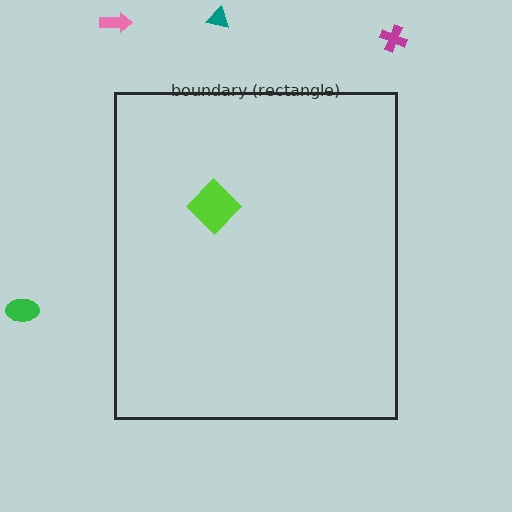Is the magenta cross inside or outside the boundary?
Outside.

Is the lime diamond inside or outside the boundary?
Inside.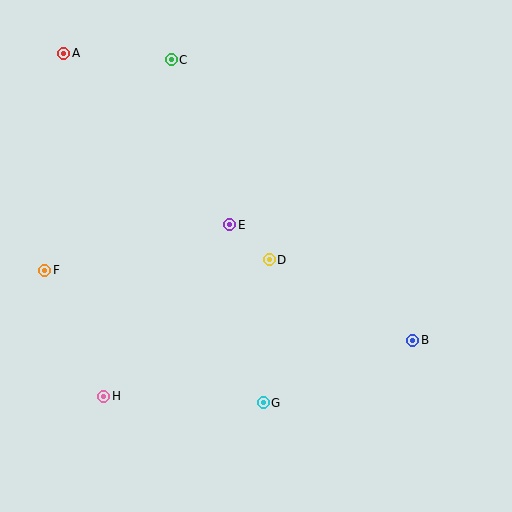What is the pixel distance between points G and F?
The distance between G and F is 256 pixels.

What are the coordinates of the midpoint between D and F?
The midpoint between D and F is at (157, 265).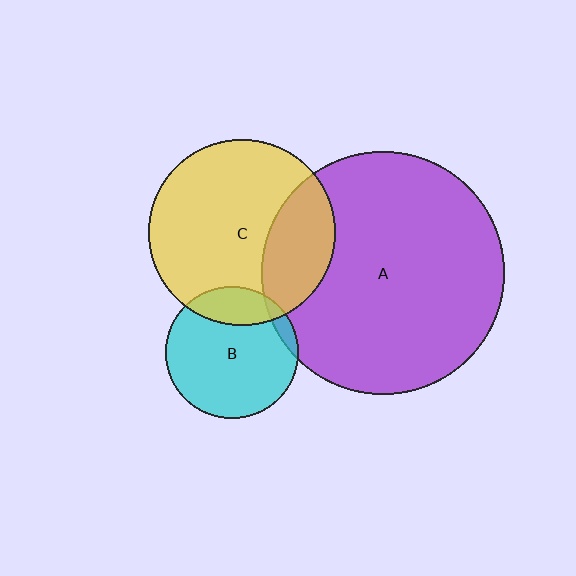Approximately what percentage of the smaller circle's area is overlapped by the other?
Approximately 20%.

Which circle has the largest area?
Circle A (purple).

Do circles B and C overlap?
Yes.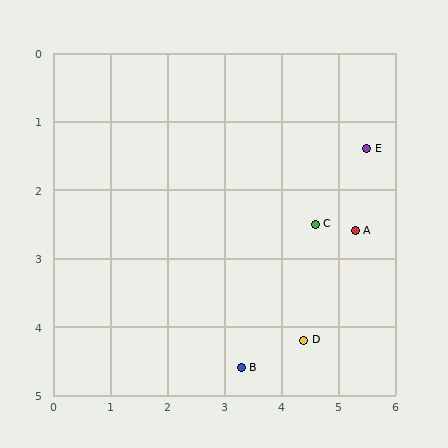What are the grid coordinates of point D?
Point D is at approximately (4.4, 4.2).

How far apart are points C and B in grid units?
Points C and B are about 2.5 grid units apart.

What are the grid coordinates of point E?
Point E is at approximately (5.5, 1.4).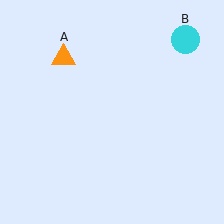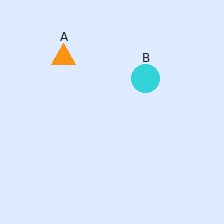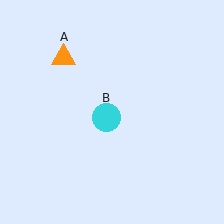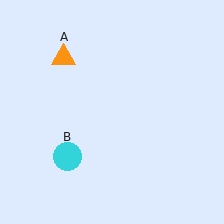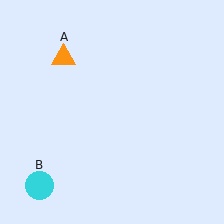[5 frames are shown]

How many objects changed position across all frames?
1 object changed position: cyan circle (object B).